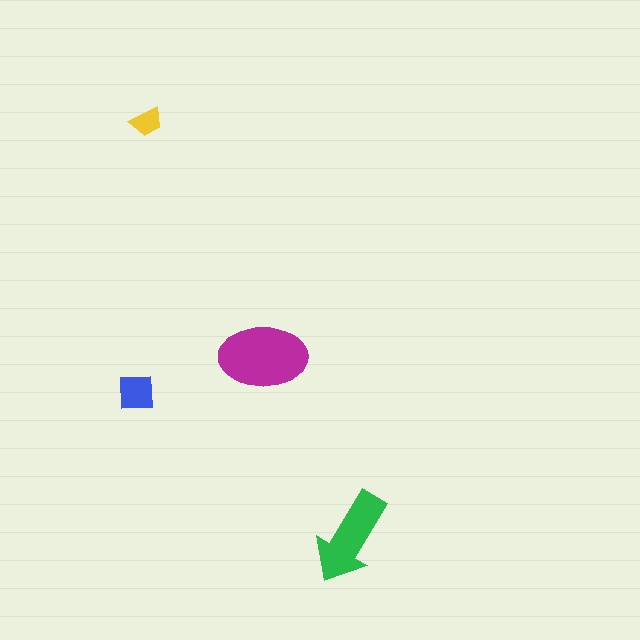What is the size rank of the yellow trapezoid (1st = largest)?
4th.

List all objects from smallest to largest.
The yellow trapezoid, the blue square, the green arrow, the magenta ellipse.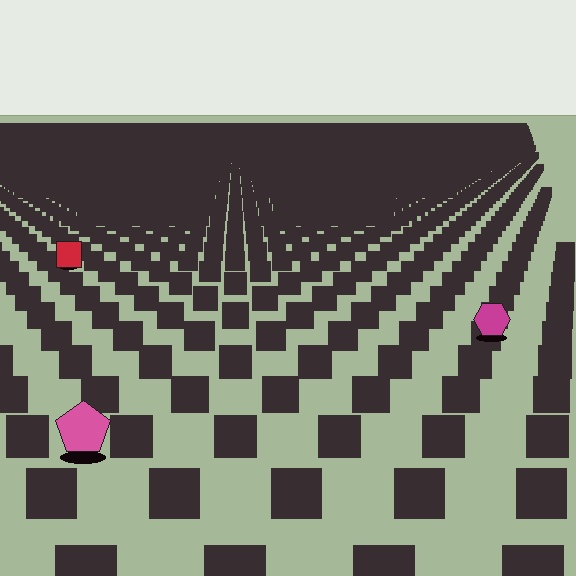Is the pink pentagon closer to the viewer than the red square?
Yes. The pink pentagon is closer — you can tell from the texture gradient: the ground texture is coarser near it.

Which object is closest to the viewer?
The pink pentagon is closest. The texture marks near it are larger and more spread out.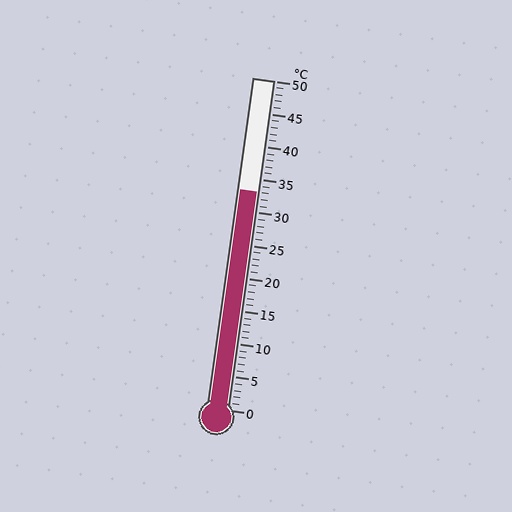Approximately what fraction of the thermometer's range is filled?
The thermometer is filled to approximately 65% of its range.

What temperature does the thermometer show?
The thermometer shows approximately 33°C.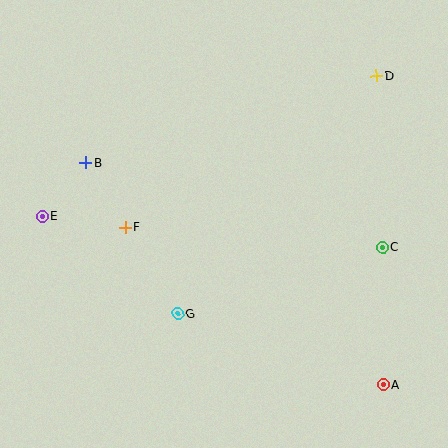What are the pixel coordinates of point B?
Point B is at (86, 163).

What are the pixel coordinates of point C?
Point C is at (383, 248).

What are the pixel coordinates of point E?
Point E is at (42, 217).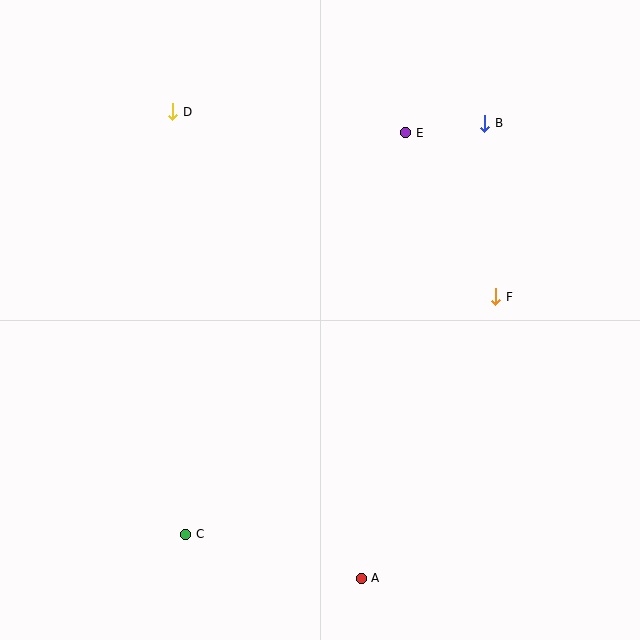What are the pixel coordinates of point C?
Point C is at (186, 534).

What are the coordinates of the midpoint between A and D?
The midpoint between A and D is at (267, 345).